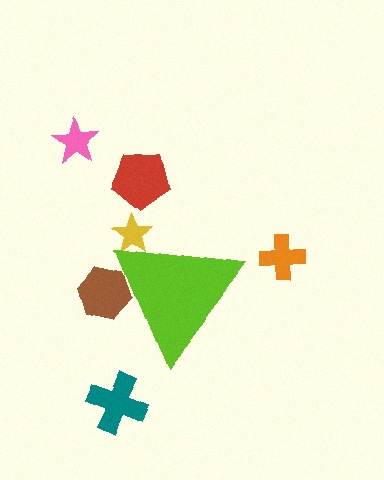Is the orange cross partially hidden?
No, the orange cross is fully visible.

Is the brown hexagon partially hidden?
Yes, the brown hexagon is partially hidden behind the lime triangle.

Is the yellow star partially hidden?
Yes, the yellow star is partially hidden behind the lime triangle.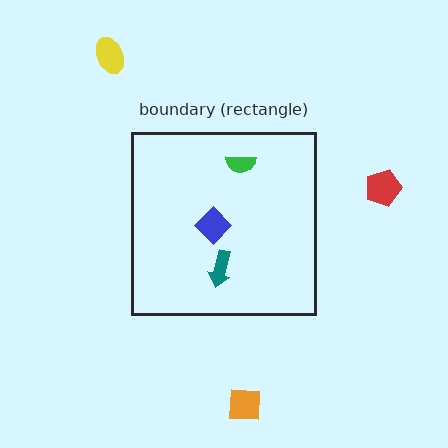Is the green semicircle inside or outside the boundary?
Inside.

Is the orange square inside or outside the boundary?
Outside.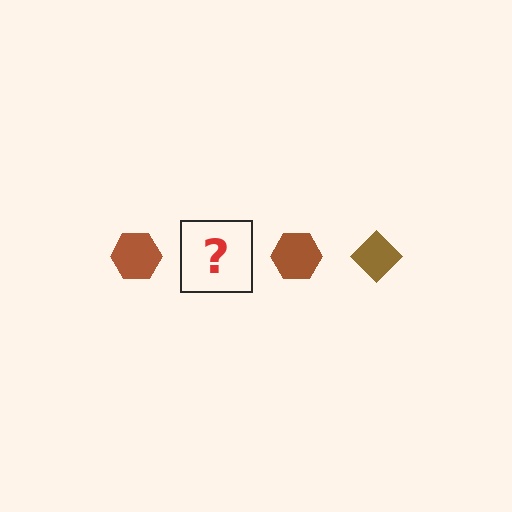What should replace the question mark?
The question mark should be replaced with a brown diamond.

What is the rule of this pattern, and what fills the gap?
The rule is that the pattern cycles through hexagon, diamond shapes in brown. The gap should be filled with a brown diamond.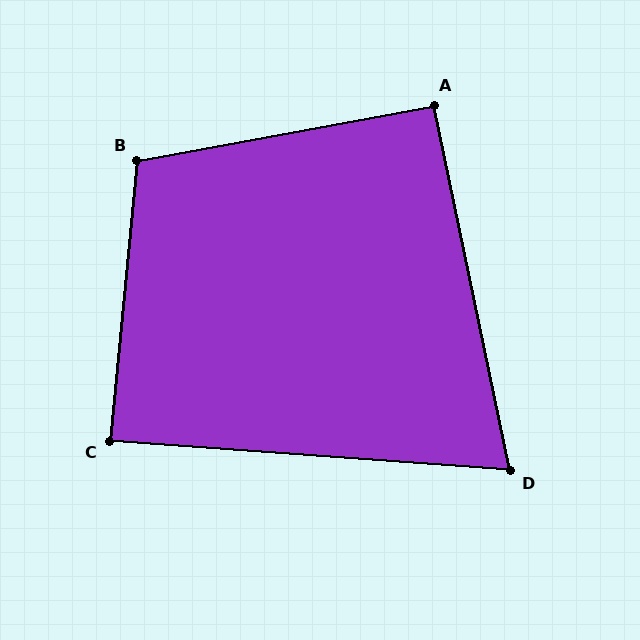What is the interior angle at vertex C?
Approximately 89 degrees (approximately right).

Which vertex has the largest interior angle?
B, at approximately 106 degrees.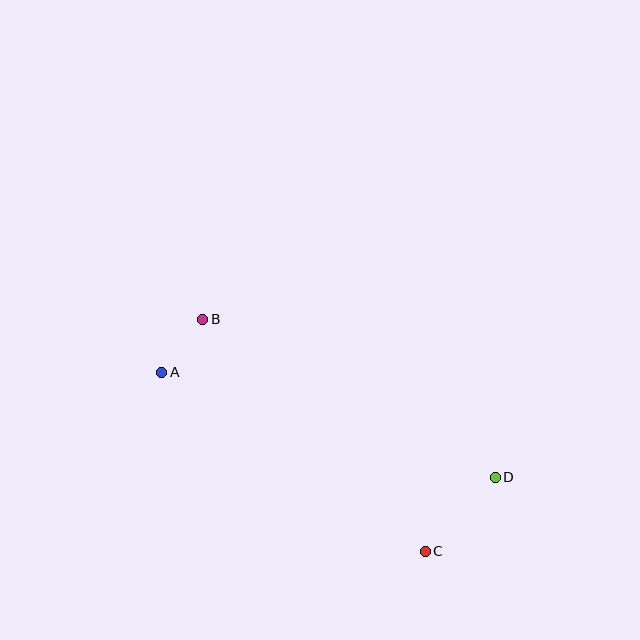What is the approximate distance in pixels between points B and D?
The distance between B and D is approximately 333 pixels.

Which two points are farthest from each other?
Points A and D are farthest from each other.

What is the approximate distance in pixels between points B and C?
The distance between B and C is approximately 322 pixels.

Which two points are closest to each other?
Points A and B are closest to each other.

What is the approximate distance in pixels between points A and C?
The distance between A and C is approximately 318 pixels.